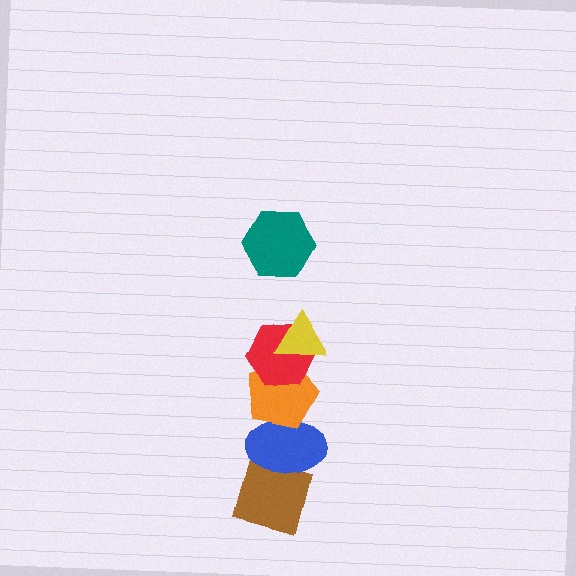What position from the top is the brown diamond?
The brown diamond is 6th from the top.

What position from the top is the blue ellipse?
The blue ellipse is 5th from the top.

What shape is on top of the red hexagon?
The yellow triangle is on top of the red hexagon.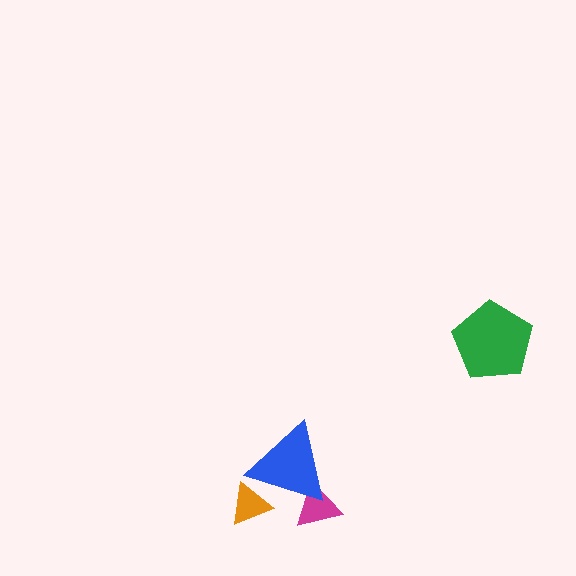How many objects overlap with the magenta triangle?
1 object overlaps with the magenta triangle.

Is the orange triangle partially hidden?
No, no other shape covers it.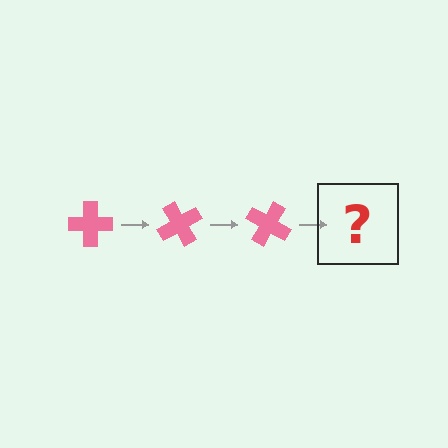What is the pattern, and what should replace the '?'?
The pattern is that the cross rotates 60 degrees each step. The '?' should be a pink cross rotated 180 degrees.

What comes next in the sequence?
The next element should be a pink cross rotated 180 degrees.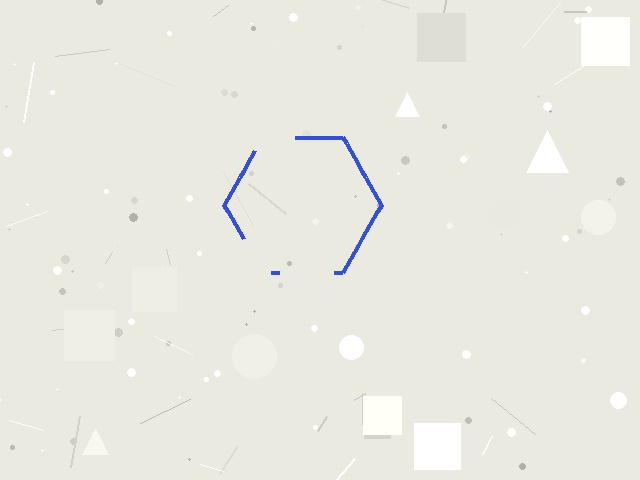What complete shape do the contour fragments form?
The contour fragments form a hexagon.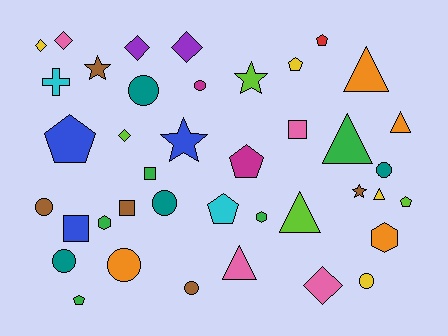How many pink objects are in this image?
There are 4 pink objects.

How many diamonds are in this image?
There are 6 diamonds.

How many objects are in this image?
There are 40 objects.